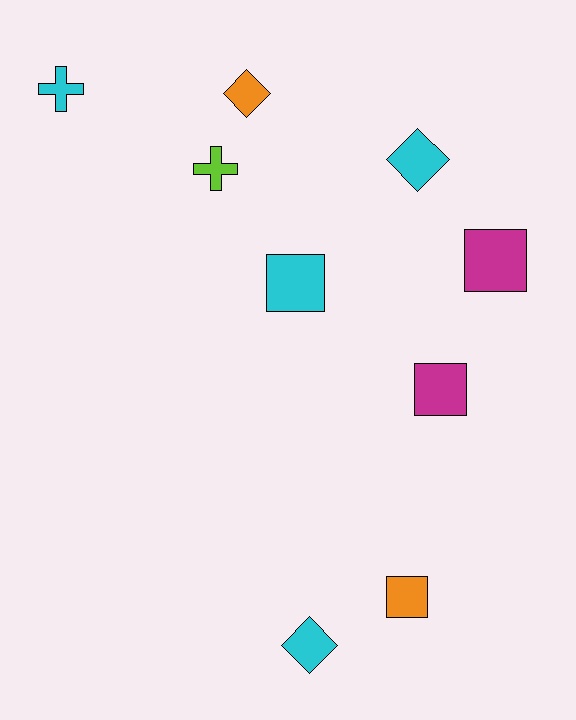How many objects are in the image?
There are 9 objects.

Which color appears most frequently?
Cyan, with 4 objects.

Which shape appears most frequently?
Square, with 4 objects.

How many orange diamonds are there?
There is 1 orange diamond.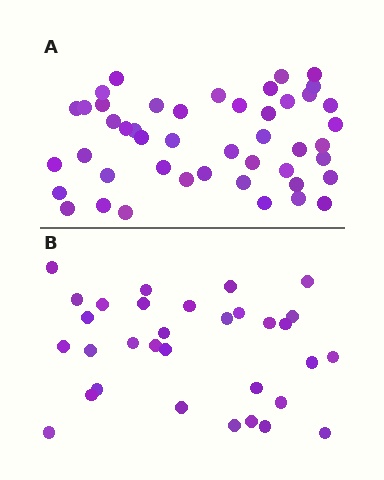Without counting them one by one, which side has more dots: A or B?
Region A (the top region) has more dots.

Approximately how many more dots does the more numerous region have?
Region A has approximately 15 more dots than region B.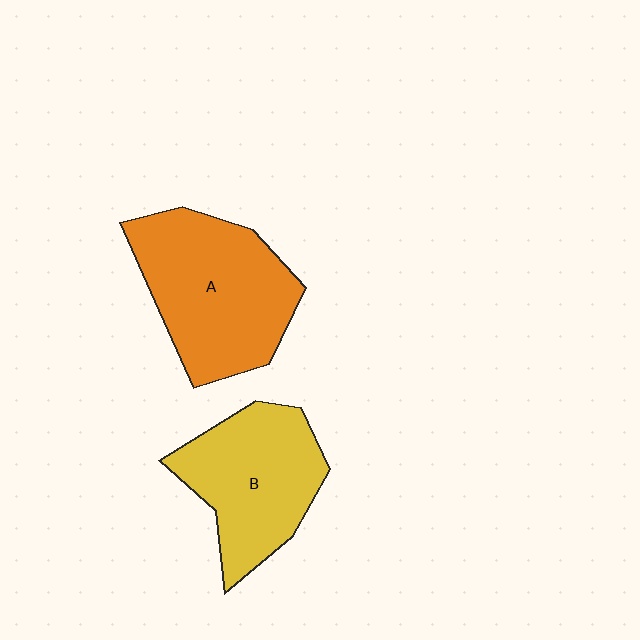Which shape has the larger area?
Shape A (orange).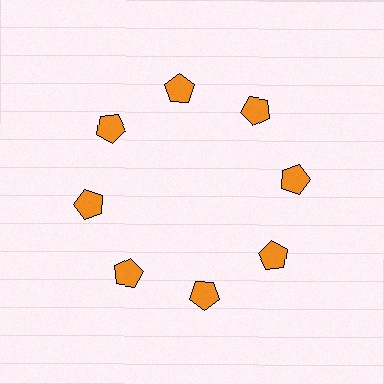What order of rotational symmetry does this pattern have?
This pattern has 8-fold rotational symmetry.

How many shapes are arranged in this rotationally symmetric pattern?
There are 8 shapes, arranged in 8 groups of 1.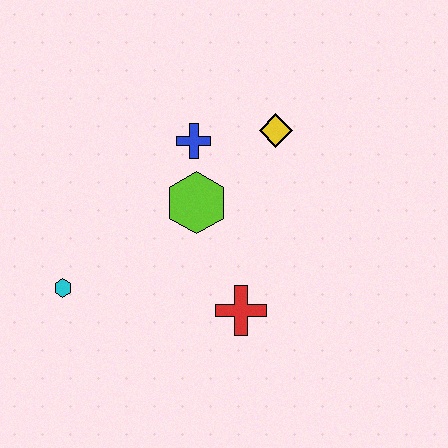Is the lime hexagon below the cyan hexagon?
No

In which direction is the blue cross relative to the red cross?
The blue cross is above the red cross.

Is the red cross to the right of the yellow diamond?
No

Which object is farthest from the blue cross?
The cyan hexagon is farthest from the blue cross.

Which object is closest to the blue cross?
The lime hexagon is closest to the blue cross.